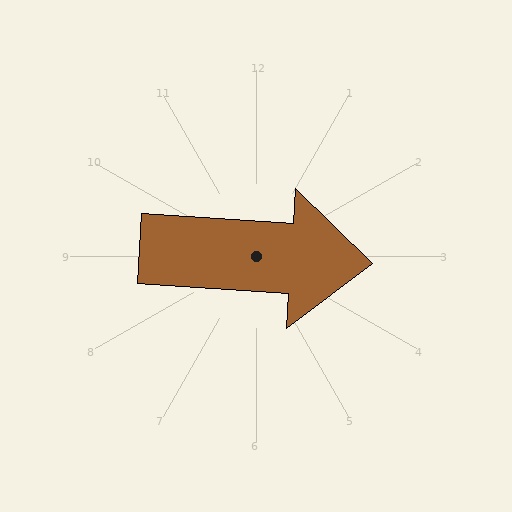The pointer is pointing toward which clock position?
Roughly 3 o'clock.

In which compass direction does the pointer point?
East.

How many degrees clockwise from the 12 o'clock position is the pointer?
Approximately 94 degrees.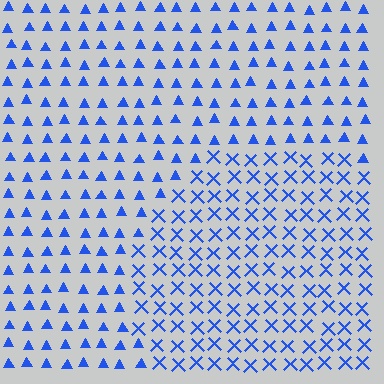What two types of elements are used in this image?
The image uses X marks inside the circle region and triangles outside it.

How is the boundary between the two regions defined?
The boundary is defined by a change in element shape: X marks inside vs. triangles outside. All elements share the same color and spacing.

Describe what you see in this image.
The image is filled with small blue elements arranged in a uniform grid. A circle-shaped region contains X marks, while the surrounding area contains triangles. The boundary is defined purely by the change in element shape.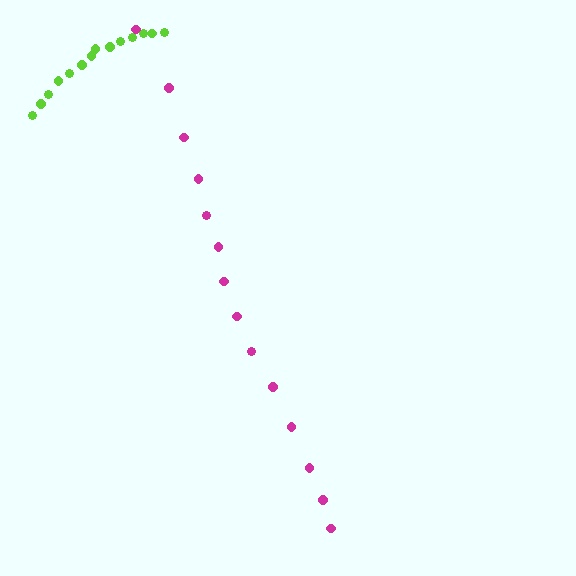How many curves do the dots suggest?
There are 2 distinct paths.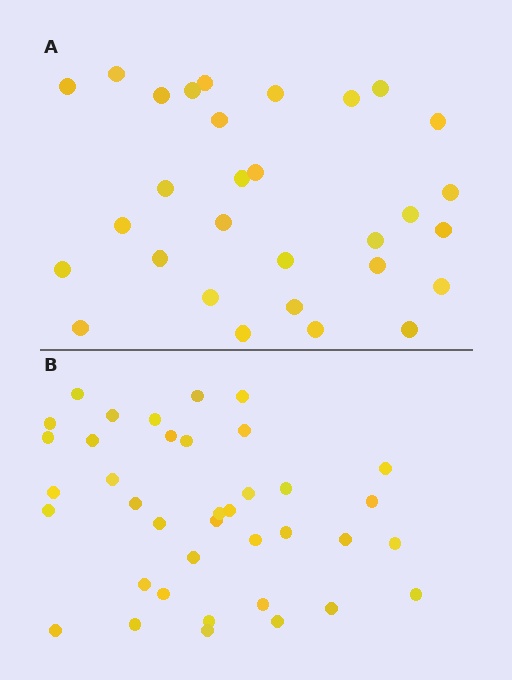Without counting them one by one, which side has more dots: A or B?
Region B (the bottom region) has more dots.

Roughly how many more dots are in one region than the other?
Region B has roughly 8 or so more dots than region A.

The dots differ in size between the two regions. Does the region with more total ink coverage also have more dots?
No. Region A has more total ink coverage because its dots are larger, but region B actually contains more individual dots. Total area can be misleading — the number of items is what matters here.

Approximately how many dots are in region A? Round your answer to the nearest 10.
About 30 dots.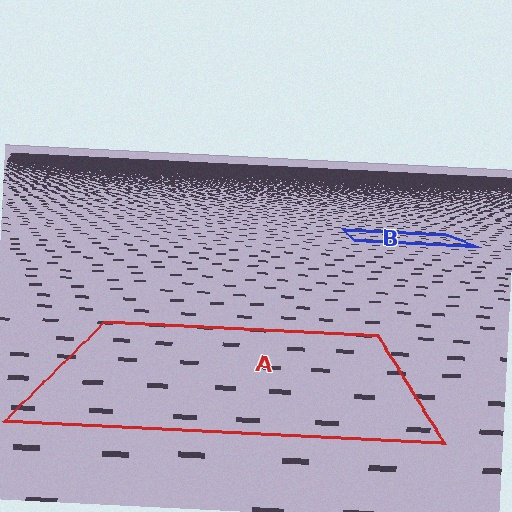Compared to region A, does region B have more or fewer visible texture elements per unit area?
Region B has more texture elements per unit area — they are packed more densely because it is farther away.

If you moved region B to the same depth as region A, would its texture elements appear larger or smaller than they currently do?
They would appear larger. At a closer depth, the same texture elements are projected at a bigger on-screen size.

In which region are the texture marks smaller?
The texture marks are smaller in region B, because it is farther away.